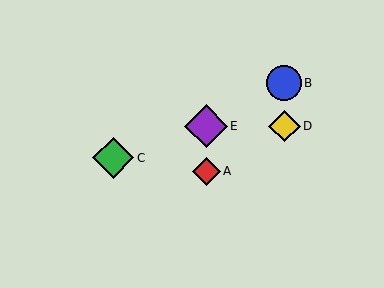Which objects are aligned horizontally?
Objects D, E are aligned horizontally.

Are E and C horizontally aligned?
No, E is at y≈126 and C is at y≈158.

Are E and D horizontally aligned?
Yes, both are at y≈126.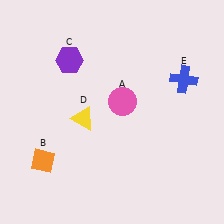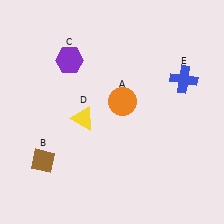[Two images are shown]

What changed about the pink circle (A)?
In Image 1, A is pink. In Image 2, it changed to orange.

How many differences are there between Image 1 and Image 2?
There are 2 differences between the two images.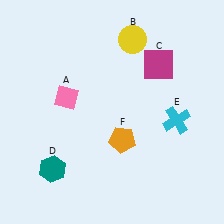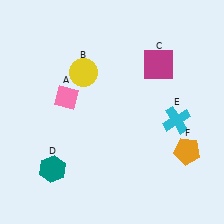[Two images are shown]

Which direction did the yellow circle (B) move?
The yellow circle (B) moved left.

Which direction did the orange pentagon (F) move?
The orange pentagon (F) moved right.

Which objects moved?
The objects that moved are: the yellow circle (B), the orange pentagon (F).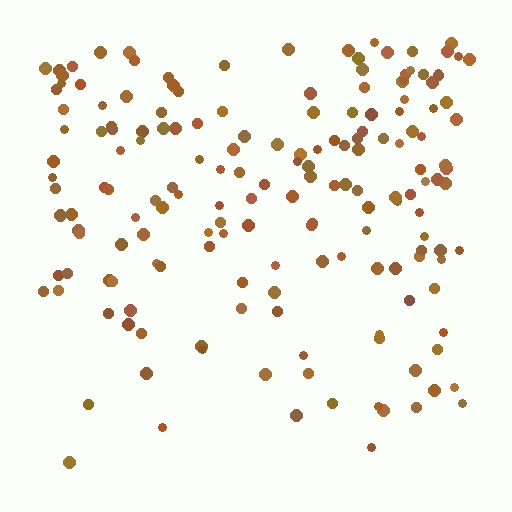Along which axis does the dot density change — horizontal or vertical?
Vertical.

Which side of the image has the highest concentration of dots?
The top.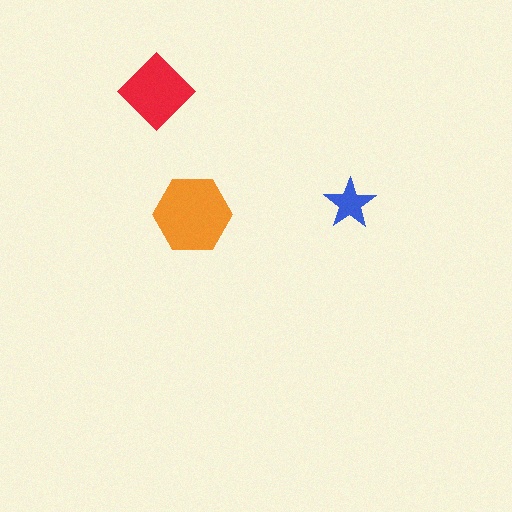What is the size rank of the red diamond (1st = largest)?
2nd.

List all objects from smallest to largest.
The blue star, the red diamond, the orange hexagon.